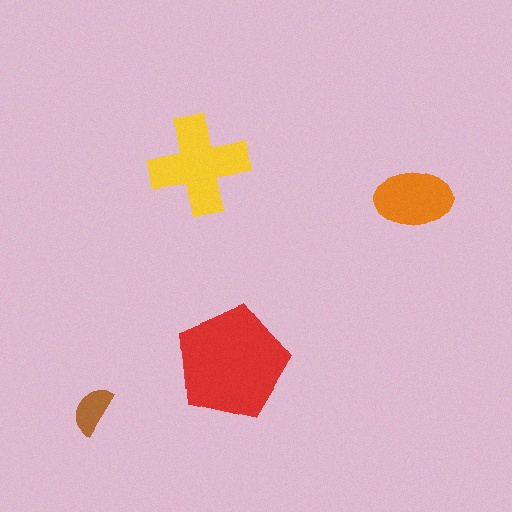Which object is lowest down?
The brown semicircle is bottommost.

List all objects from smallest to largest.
The brown semicircle, the orange ellipse, the yellow cross, the red pentagon.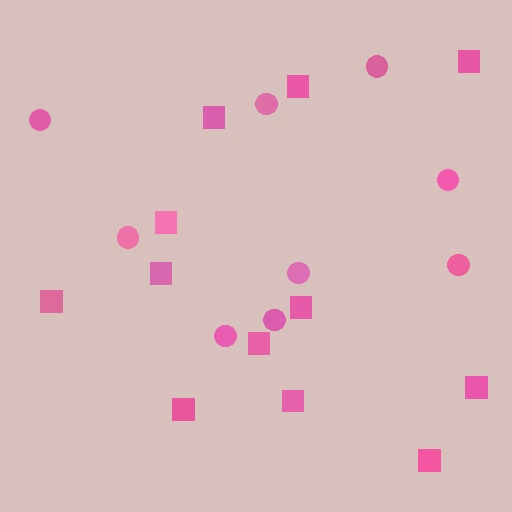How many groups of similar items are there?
There are 2 groups: one group of squares (12) and one group of circles (9).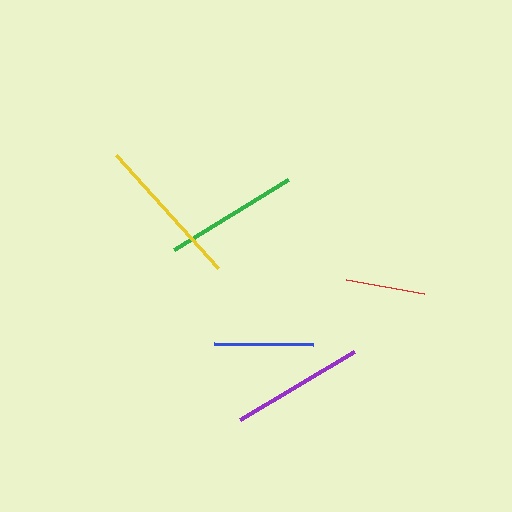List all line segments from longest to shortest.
From longest to shortest: yellow, green, purple, blue, red.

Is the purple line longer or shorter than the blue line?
The purple line is longer than the blue line.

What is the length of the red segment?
The red segment is approximately 80 pixels long.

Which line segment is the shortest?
The red line is the shortest at approximately 80 pixels.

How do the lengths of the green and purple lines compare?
The green and purple lines are approximately the same length.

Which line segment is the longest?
The yellow line is the longest at approximately 152 pixels.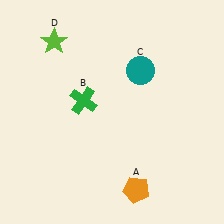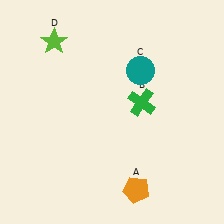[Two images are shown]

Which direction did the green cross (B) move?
The green cross (B) moved right.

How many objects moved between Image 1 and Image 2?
1 object moved between the two images.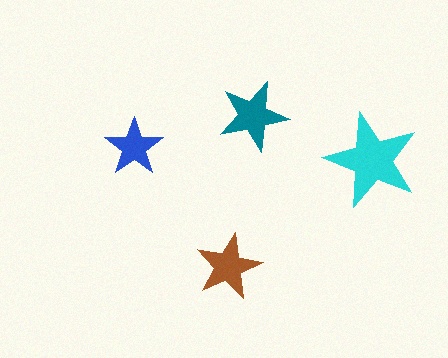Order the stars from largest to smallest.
the cyan one, the teal one, the brown one, the blue one.